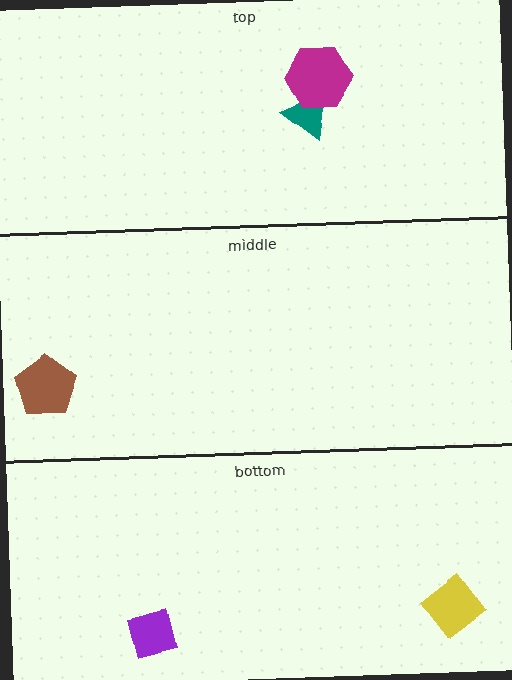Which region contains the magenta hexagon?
The top region.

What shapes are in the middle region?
The brown pentagon.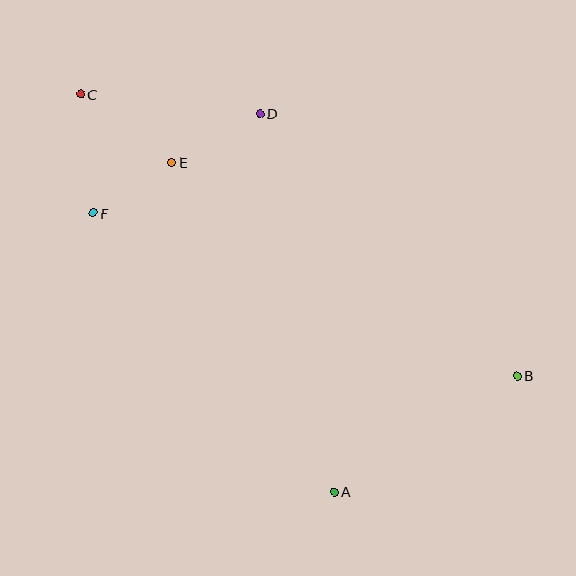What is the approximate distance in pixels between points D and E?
The distance between D and E is approximately 100 pixels.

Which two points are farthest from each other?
Points B and C are farthest from each other.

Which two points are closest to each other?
Points E and F are closest to each other.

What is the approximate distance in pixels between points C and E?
The distance between C and E is approximately 114 pixels.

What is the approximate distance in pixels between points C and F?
The distance between C and F is approximately 119 pixels.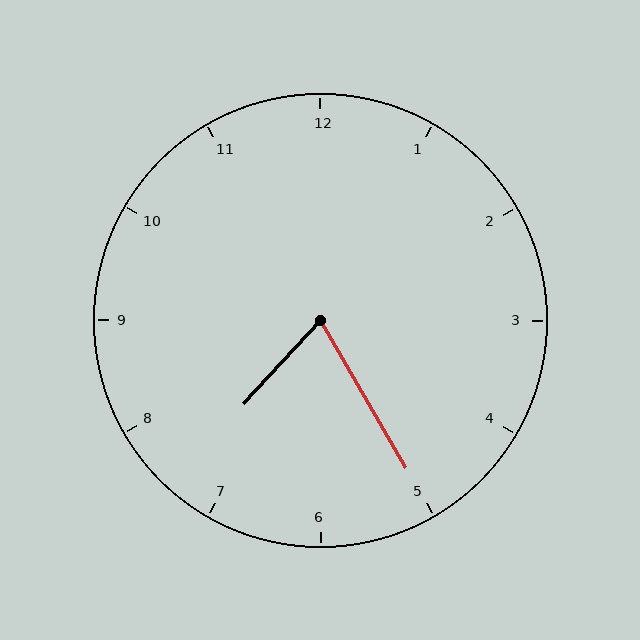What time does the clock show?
7:25.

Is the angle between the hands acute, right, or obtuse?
It is acute.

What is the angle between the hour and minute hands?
Approximately 72 degrees.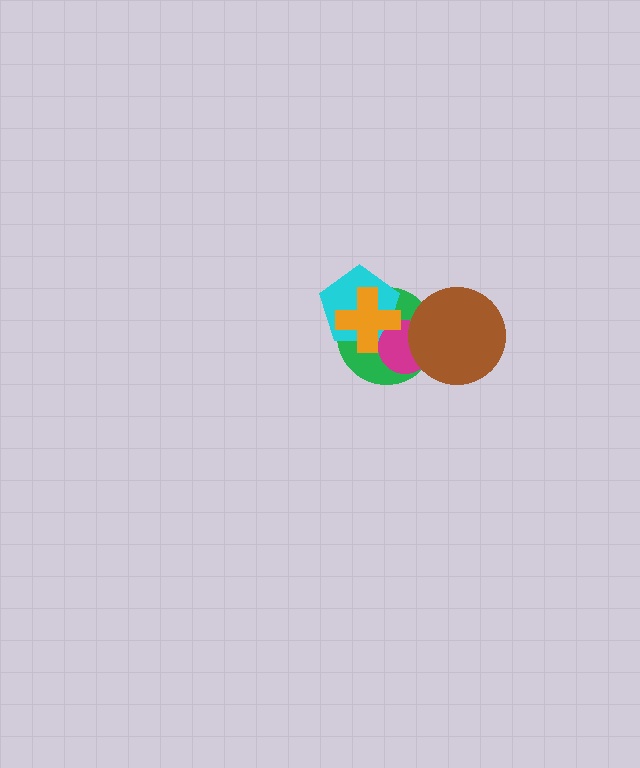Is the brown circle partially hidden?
No, no other shape covers it.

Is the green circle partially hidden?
Yes, it is partially covered by another shape.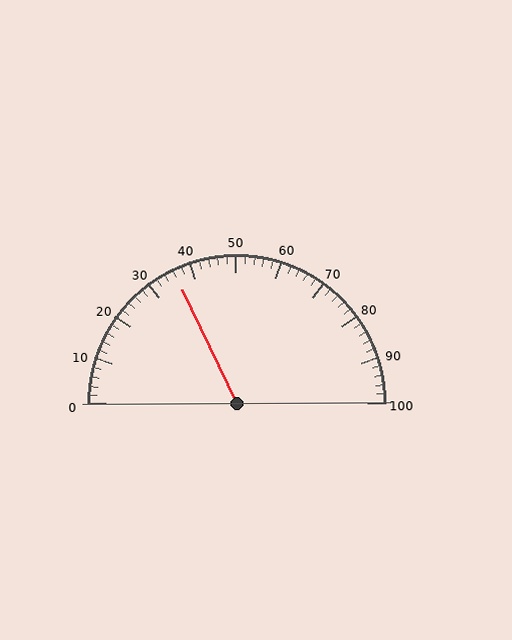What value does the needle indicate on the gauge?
The needle indicates approximately 36.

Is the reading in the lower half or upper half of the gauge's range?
The reading is in the lower half of the range (0 to 100).